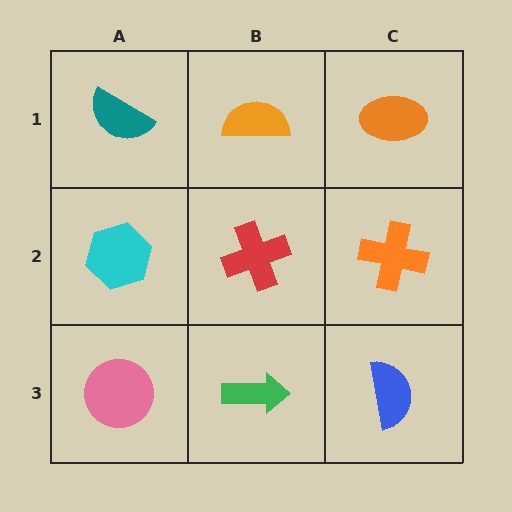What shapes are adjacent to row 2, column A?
A teal semicircle (row 1, column A), a pink circle (row 3, column A), a red cross (row 2, column B).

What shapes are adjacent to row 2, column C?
An orange ellipse (row 1, column C), a blue semicircle (row 3, column C), a red cross (row 2, column B).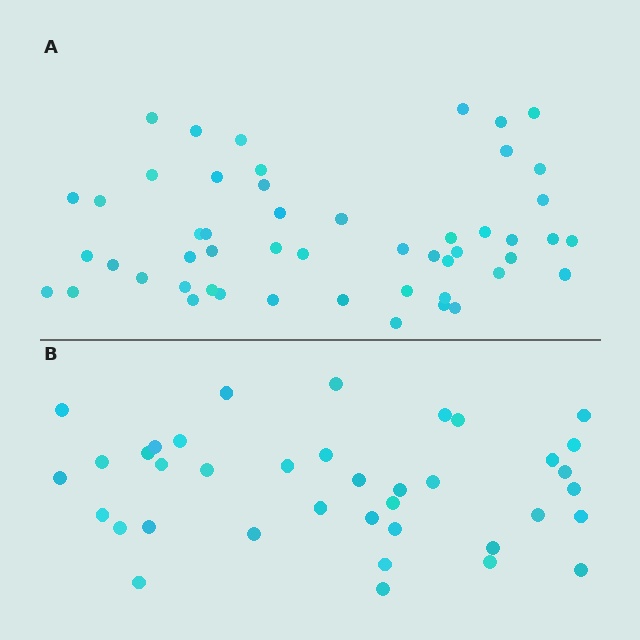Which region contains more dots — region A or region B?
Region A (the top region) has more dots.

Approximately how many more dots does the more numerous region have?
Region A has approximately 15 more dots than region B.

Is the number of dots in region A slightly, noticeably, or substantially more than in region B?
Region A has noticeably more, but not dramatically so. The ratio is roughly 1.3 to 1.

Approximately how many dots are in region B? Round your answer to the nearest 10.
About 40 dots. (The exact count is 38, which rounds to 40.)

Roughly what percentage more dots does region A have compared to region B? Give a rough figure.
About 35% more.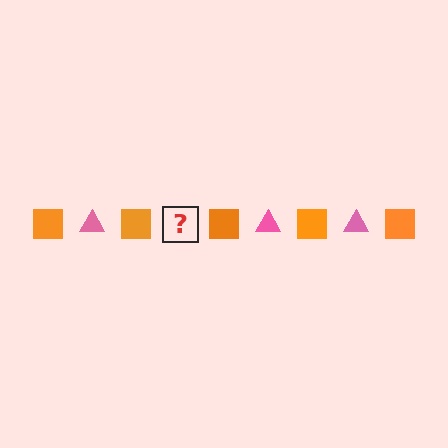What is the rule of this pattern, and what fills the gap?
The rule is that the pattern alternates between orange square and pink triangle. The gap should be filled with a pink triangle.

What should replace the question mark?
The question mark should be replaced with a pink triangle.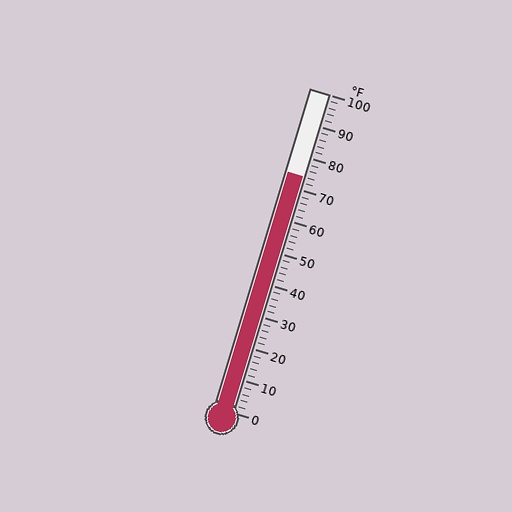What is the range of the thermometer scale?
The thermometer scale ranges from 0°F to 100°F.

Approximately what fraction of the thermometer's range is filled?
The thermometer is filled to approximately 75% of its range.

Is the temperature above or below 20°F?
The temperature is above 20°F.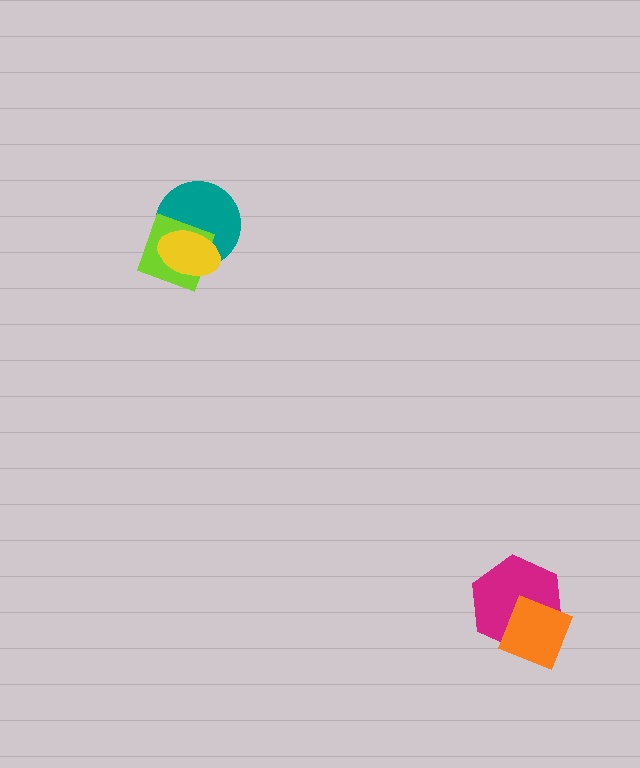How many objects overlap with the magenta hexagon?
1 object overlaps with the magenta hexagon.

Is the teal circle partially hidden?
Yes, it is partially covered by another shape.